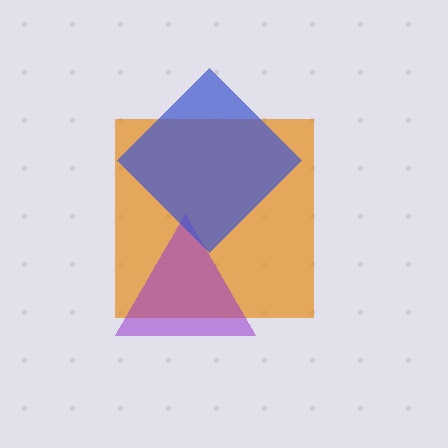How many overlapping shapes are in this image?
There are 3 overlapping shapes in the image.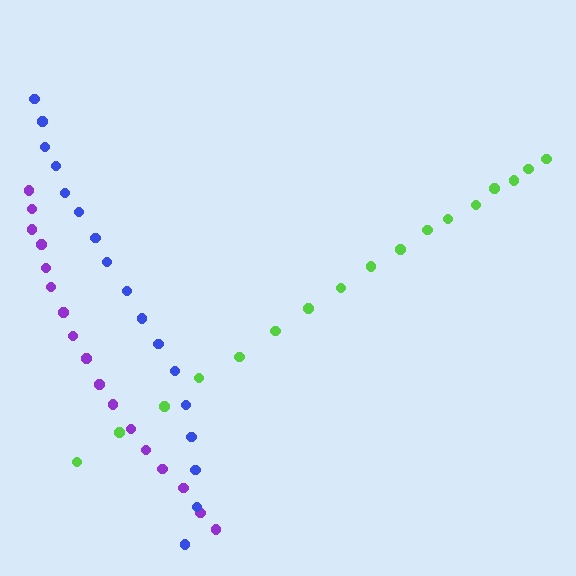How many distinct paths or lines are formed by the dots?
There are 3 distinct paths.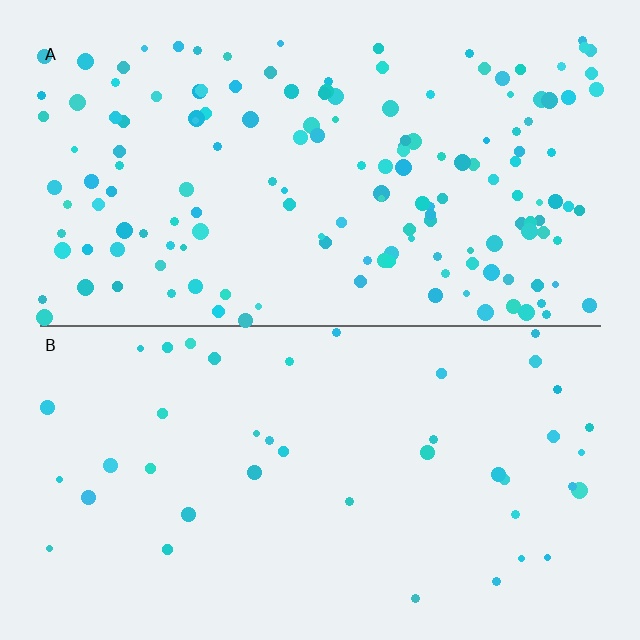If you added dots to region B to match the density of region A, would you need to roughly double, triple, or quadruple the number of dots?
Approximately quadruple.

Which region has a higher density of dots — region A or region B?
A (the top).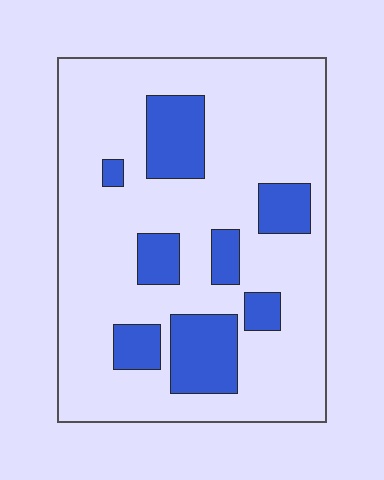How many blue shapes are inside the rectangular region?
8.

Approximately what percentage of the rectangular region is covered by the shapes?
Approximately 20%.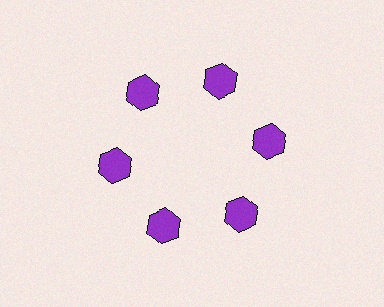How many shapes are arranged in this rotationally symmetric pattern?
There are 6 shapes, arranged in 6 groups of 1.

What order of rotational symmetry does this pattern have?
This pattern has 6-fold rotational symmetry.